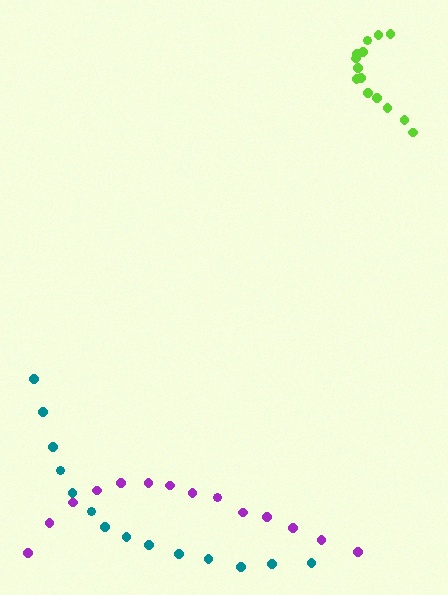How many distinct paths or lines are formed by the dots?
There are 3 distinct paths.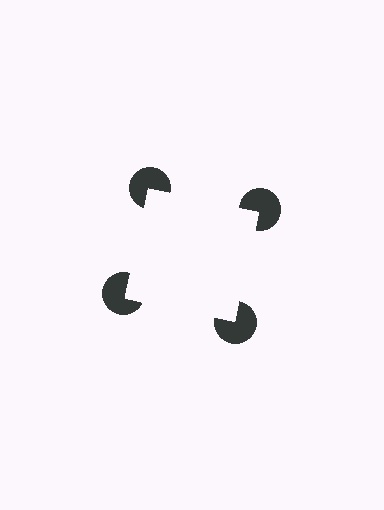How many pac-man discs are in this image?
There are 4 — one at each vertex of the illusory square.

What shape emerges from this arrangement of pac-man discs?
An illusory square — its edges are inferred from the aligned wedge cuts in the pac-man discs, not physically drawn.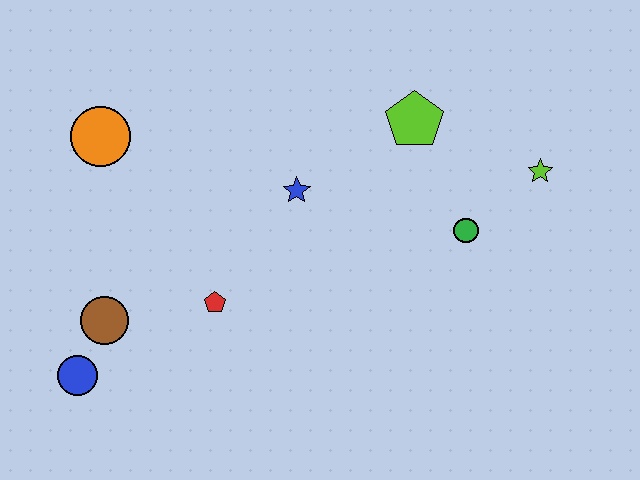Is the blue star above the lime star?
No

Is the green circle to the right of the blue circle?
Yes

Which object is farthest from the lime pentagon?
The blue circle is farthest from the lime pentagon.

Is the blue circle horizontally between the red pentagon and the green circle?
No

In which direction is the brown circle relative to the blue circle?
The brown circle is above the blue circle.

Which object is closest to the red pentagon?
The brown circle is closest to the red pentagon.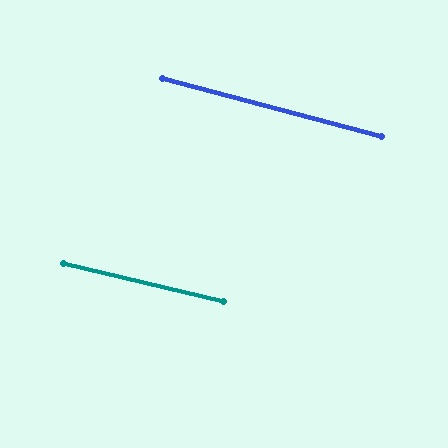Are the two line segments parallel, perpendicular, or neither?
Parallel — their directions differ by only 1.3°.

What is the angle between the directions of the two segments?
Approximately 1 degree.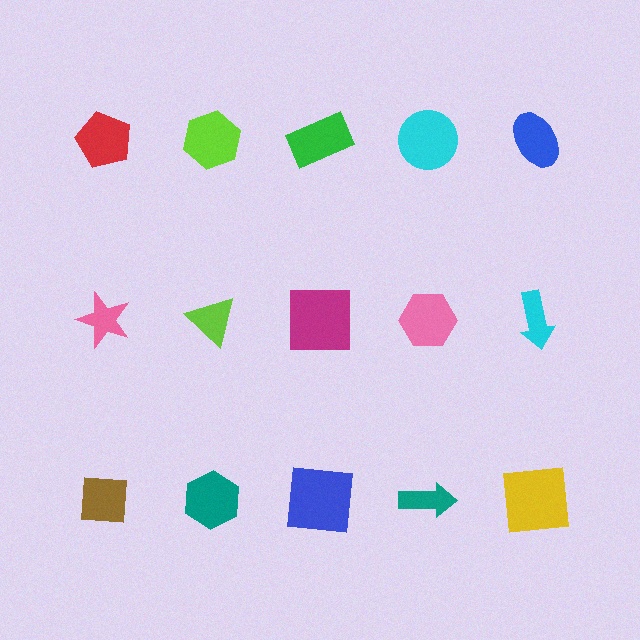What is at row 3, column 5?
A yellow square.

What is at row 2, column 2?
A lime triangle.